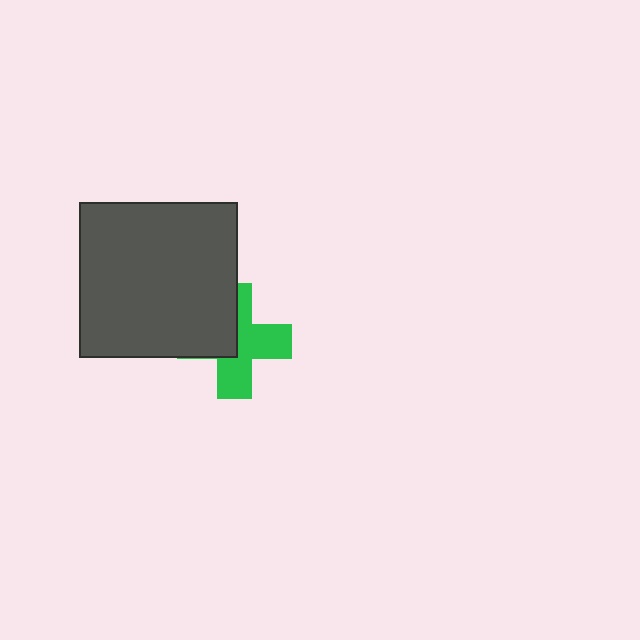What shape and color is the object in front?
The object in front is a dark gray rectangle.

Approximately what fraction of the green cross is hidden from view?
Roughly 42% of the green cross is hidden behind the dark gray rectangle.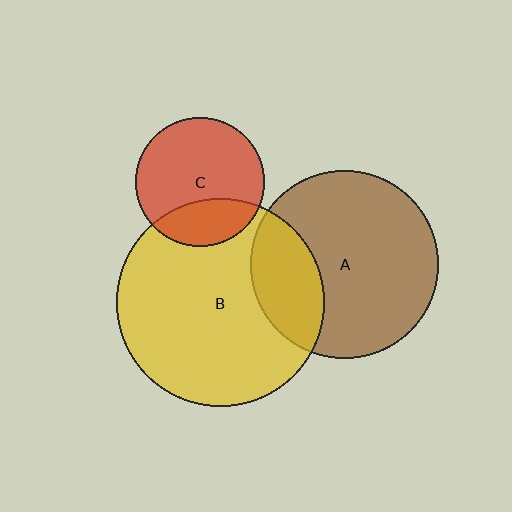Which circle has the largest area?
Circle B (yellow).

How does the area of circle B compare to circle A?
Approximately 1.2 times.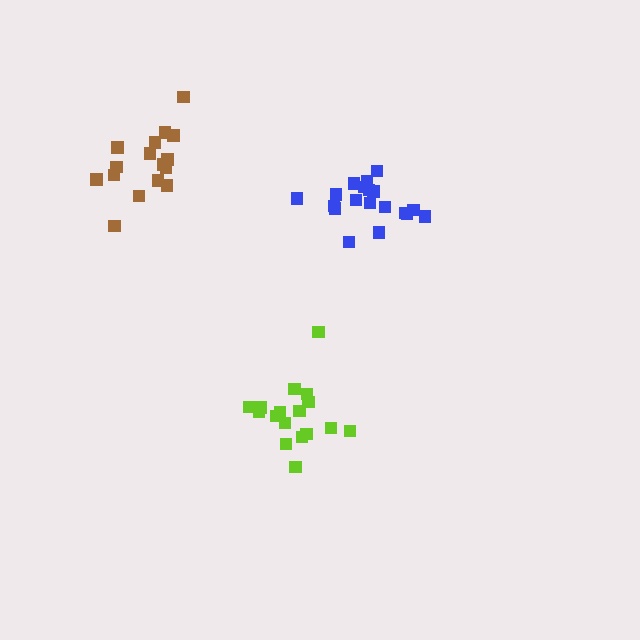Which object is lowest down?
The lime cluster is bottommost.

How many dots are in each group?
Group 1: 17 dots, Group 2: 19 dots, Group 3: 17 dots (53 total).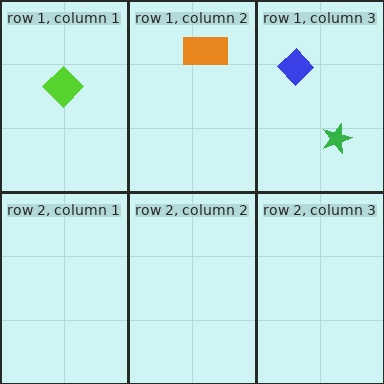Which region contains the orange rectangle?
The row 1, column 2 region.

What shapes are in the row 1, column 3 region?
The blue diamond, the green star.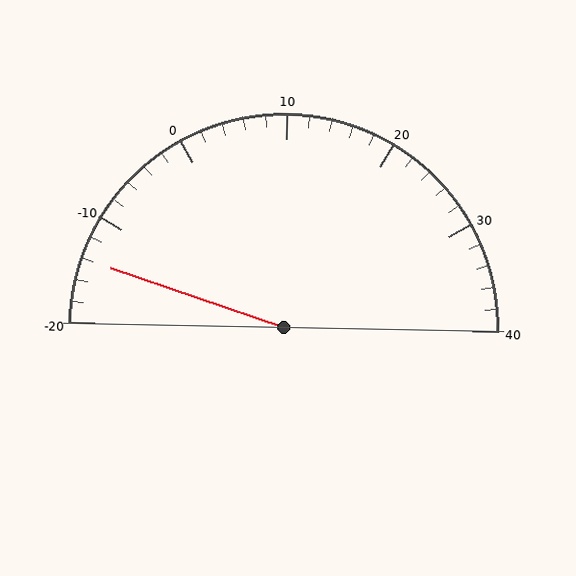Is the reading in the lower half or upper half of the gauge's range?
The reading is in the lower half of the range (-20 to 40).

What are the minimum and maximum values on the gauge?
The gauge ranges from -20 to 40.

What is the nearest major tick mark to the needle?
The nearest major tick mark is -10.